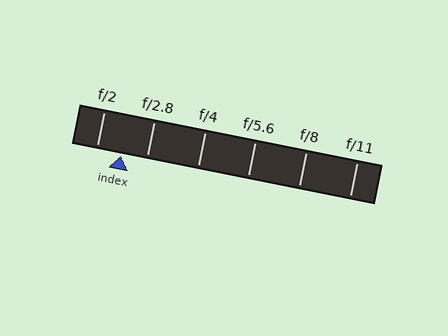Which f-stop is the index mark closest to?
The index mark is closest to f/2.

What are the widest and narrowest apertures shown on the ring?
The widest aperture shown is f/2 and the narrowest is f/11.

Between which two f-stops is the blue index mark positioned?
The index mark is between f/2 and f/2.8.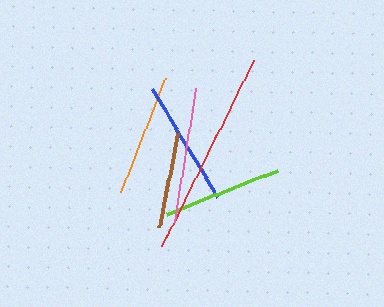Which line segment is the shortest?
The brown line is the shortest at approximately 96 pixels.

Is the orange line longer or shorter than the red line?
The red line is longer than the orange line.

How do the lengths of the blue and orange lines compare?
The blue and orange lines are approximately the same length.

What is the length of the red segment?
The red segment is approximately 207 pixels long.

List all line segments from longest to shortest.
From longest to shortest: red, pink, blue, orange, lime, brown.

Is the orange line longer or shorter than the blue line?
The blue line is longer than the orange line.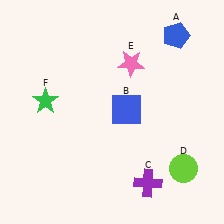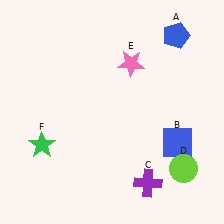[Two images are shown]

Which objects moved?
The objects that moved are: the blue square (B), the green star (F).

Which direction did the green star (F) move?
The green star (F) moved down.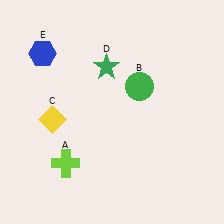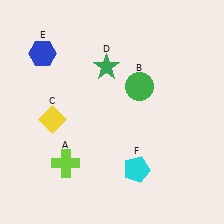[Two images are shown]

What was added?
A cyan pentagon (F) was added in Image 2.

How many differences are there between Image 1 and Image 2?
There is 1 difference between the two images.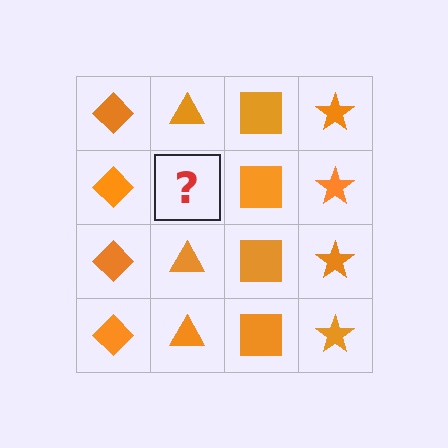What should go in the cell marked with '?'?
The missing cell should contain an orange triangle.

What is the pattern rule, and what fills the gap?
The rule is that each column has a consistent shape. The gap should be filled with an orange triangle.